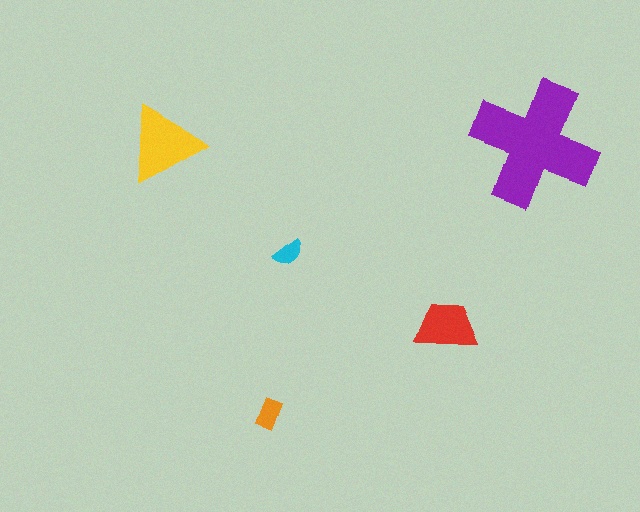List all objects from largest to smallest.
The purple cross, the yellow triangle, the red trapezoid, the orange rectangle, the cyan semicircle.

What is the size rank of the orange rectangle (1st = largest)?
4th.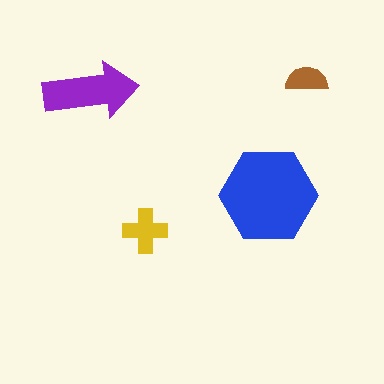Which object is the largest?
The blue hexagon.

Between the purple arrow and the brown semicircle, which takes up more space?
The purple arrow.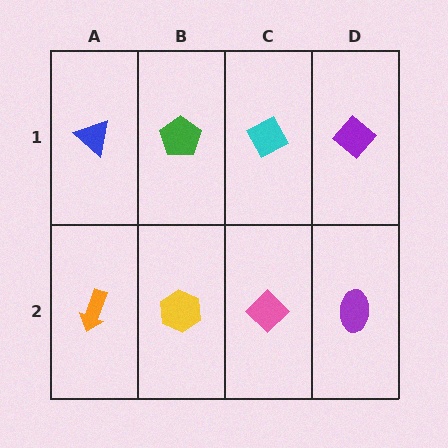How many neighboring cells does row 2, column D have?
2.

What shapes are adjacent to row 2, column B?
A green pentagon (row 1, column B), an orange arrow (row 2, column A), a pink diamond (row 2, column C).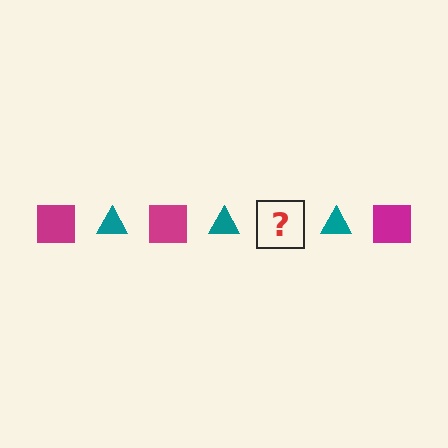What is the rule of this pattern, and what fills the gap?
The rule is that the pattern alternates between magenta square and teal triangle. The gap should be filled with a magenta square.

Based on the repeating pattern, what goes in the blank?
The blank should be a magenta square.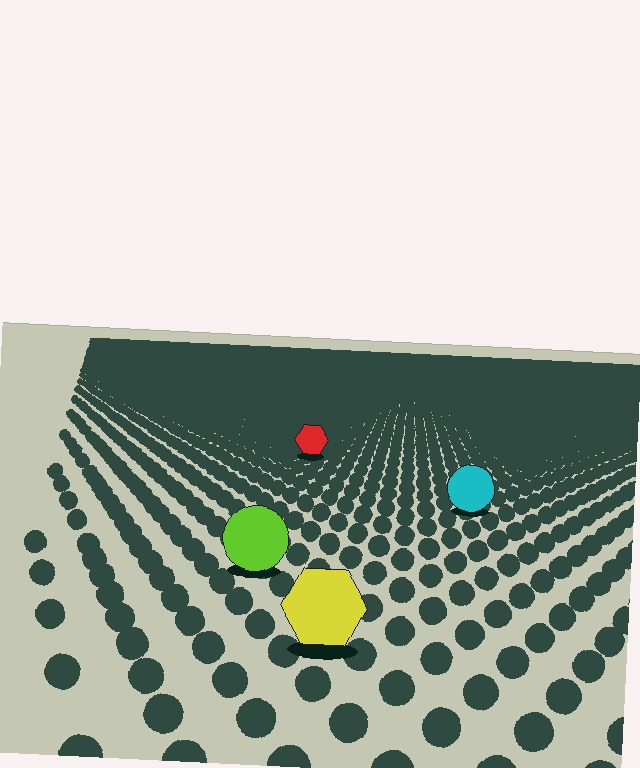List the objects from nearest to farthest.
From nearest to farthest: the yellow hexagon, the lime circle, the cyan circle, the red hexagon.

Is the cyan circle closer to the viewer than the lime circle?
No. The lime circle is closer — you can tell from the texture gradient: the ground texture is coarser near it.